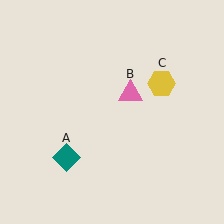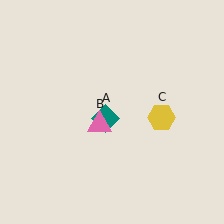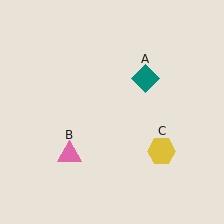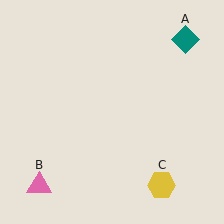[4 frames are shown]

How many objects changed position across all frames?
3 objects changed position: teal diamond (object A), pink triangle (object B), yellow hexagon (object C).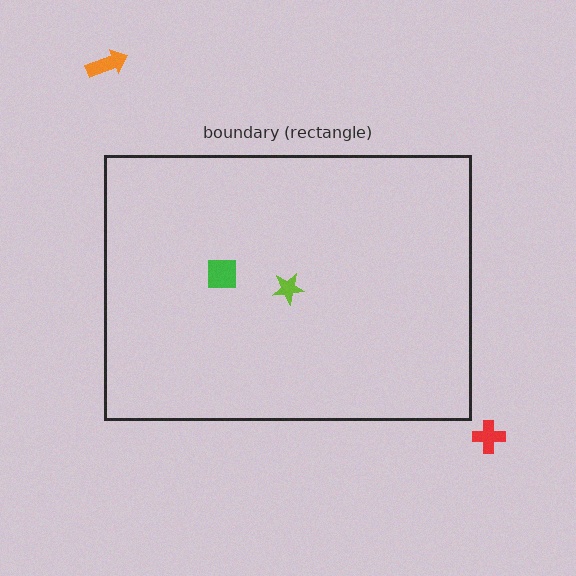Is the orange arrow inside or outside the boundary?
Outside.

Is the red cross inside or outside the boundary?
Outside.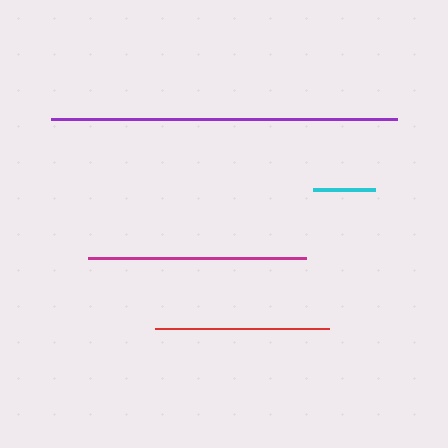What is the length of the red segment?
The red segment is approximately 174 pixels long.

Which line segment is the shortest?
The cyan line is the shortest at approximately 62 pixels.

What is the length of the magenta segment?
The magenta segment is approximately 218 pixels long.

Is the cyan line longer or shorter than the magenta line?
The magenta line is longer than the cyan line.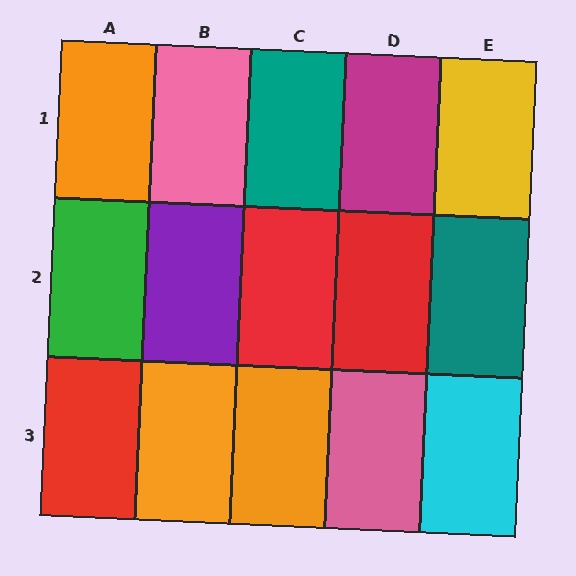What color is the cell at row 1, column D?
Magenta.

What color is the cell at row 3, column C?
Orange.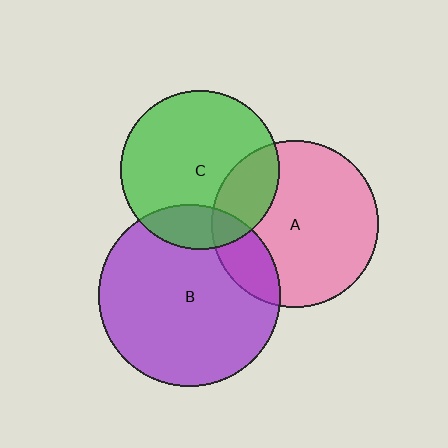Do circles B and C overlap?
Yes.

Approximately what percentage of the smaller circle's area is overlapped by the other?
Approximately 15%.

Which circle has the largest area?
Circle B (purple).